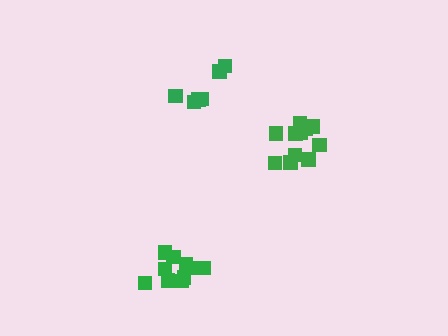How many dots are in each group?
Group 1: 6 dots, Group 2: 10 dots, Group 3: 11 dots (27 total).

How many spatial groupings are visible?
There are 3 spatial groupings.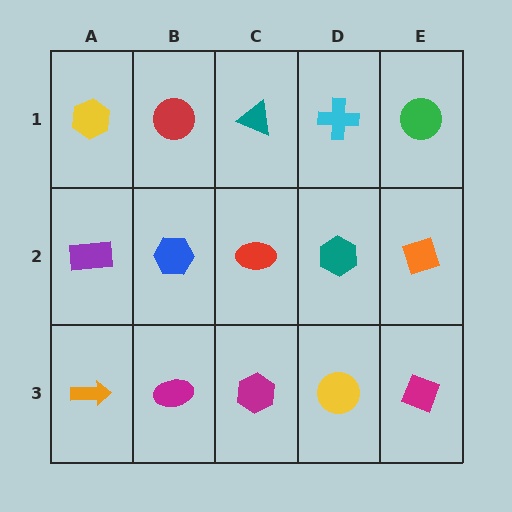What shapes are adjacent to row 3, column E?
An orange diamond (row 2, column E), a yellow circle (row 3, column D).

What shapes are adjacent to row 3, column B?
A blue hexagon (row 2, column B), an orange arrow (row 3, column A), a magenta hexagon (row 3, column C).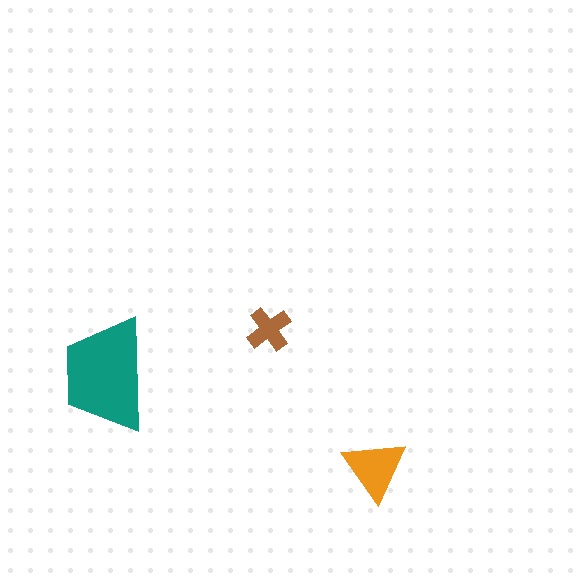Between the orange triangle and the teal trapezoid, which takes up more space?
The teal trapezoid.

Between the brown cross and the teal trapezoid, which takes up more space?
The teal trapezoid.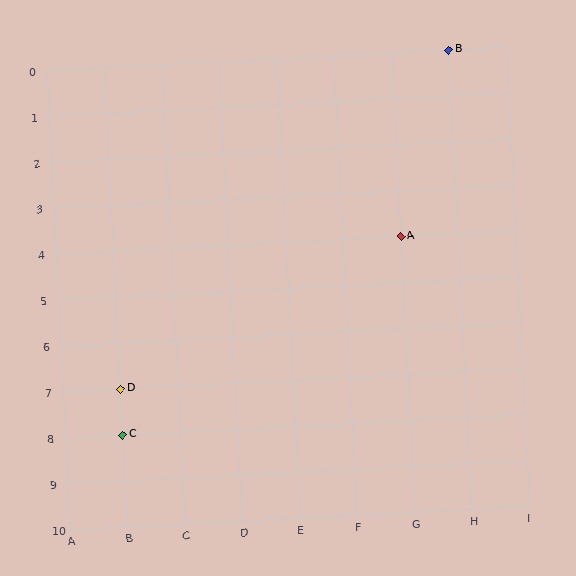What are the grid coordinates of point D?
Point D is at grid coordinates (B, 7).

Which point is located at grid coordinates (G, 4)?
Point A is at (G, 4).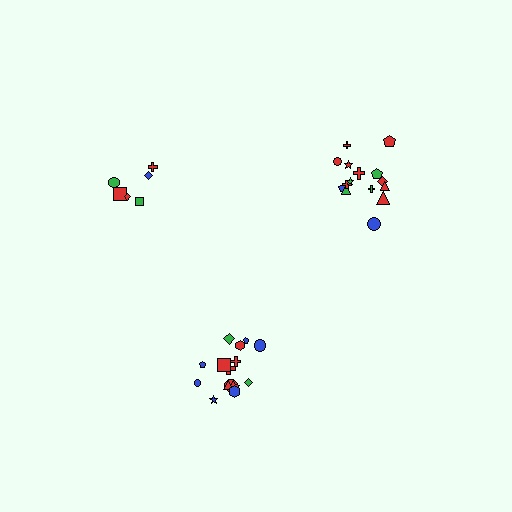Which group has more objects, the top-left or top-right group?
The top-right group.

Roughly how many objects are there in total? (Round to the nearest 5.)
Roughly 35 objects in total.